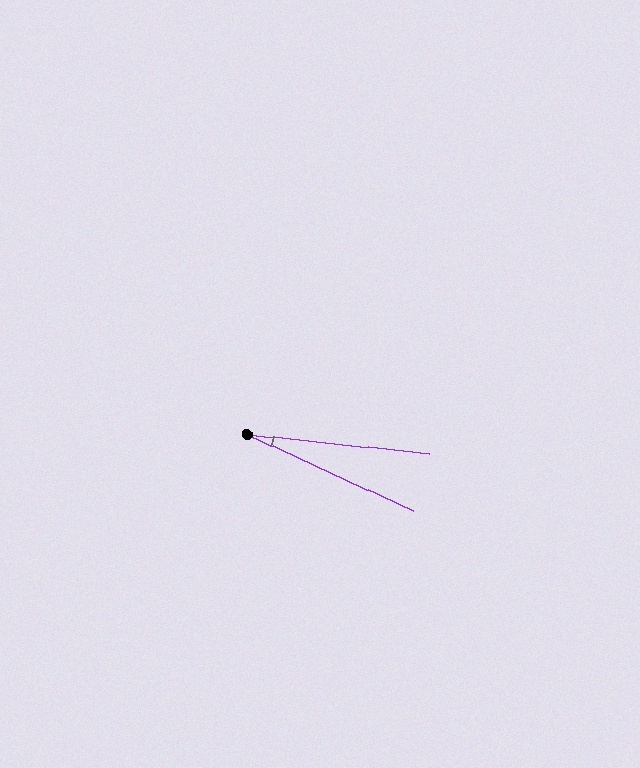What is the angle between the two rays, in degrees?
Approximately 19 degrees.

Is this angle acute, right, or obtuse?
It is acute.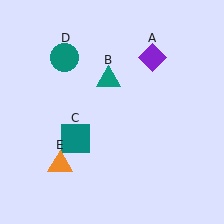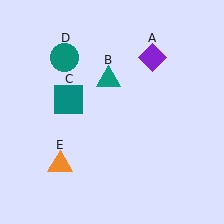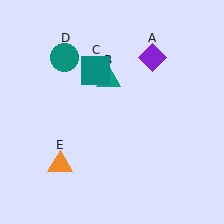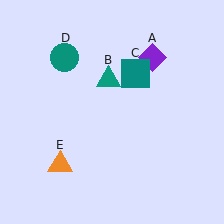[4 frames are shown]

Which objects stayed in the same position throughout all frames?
Purple diamond (object A) and teal triangle (object B) and teal circle (object D) and orange triangle (object E) remained stationary.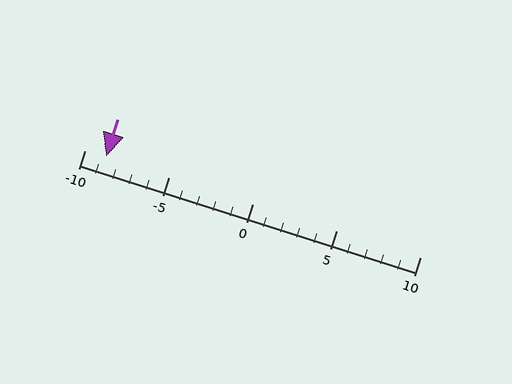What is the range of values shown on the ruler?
The ruler shows values from -10 to 10.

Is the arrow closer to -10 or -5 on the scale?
The arrow is closer to -10.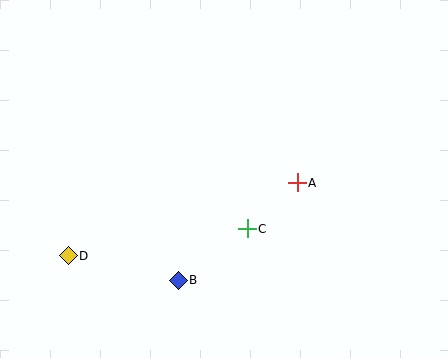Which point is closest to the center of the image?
Point C at (247, 229) is closest to the center.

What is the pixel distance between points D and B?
The distance between D and B is 113 pixels.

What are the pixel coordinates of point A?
Point A is at (297, 183).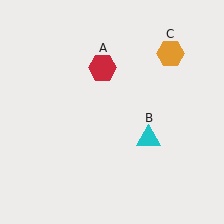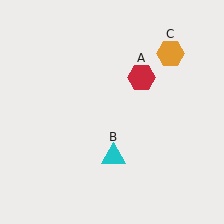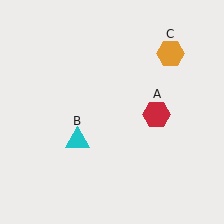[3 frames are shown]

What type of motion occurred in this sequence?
The red hexagon (object A), cyan triangle (object B) rotated clockwise around the center of the scene.